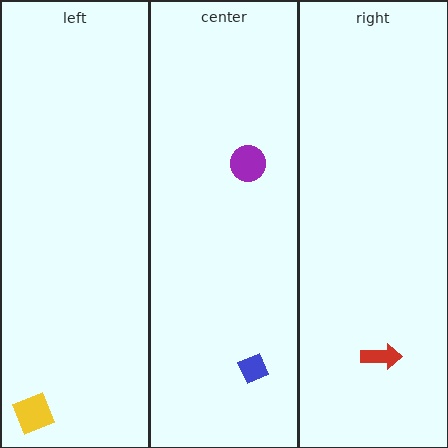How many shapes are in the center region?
2.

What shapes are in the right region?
The red arrow.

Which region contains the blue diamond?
The center region.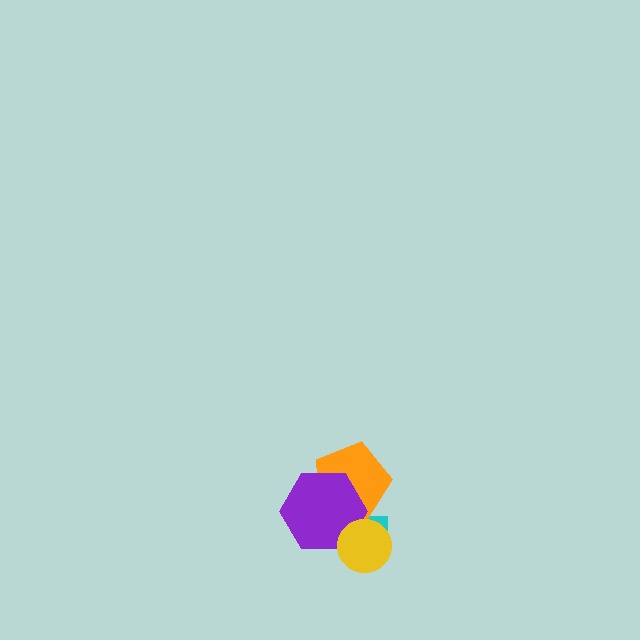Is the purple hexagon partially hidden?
Yes, it is partially covered by another shape.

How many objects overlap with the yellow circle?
2 objects overlap with the yellow circle.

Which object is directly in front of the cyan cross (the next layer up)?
The orange pentagon is directly in front of the cyan cross.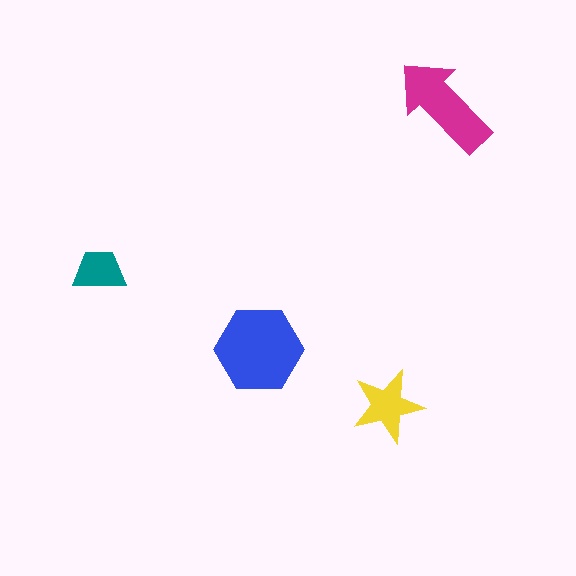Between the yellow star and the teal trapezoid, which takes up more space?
The yellow star.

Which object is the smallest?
The teal trapezoid.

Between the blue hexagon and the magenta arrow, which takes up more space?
The blue hexagon.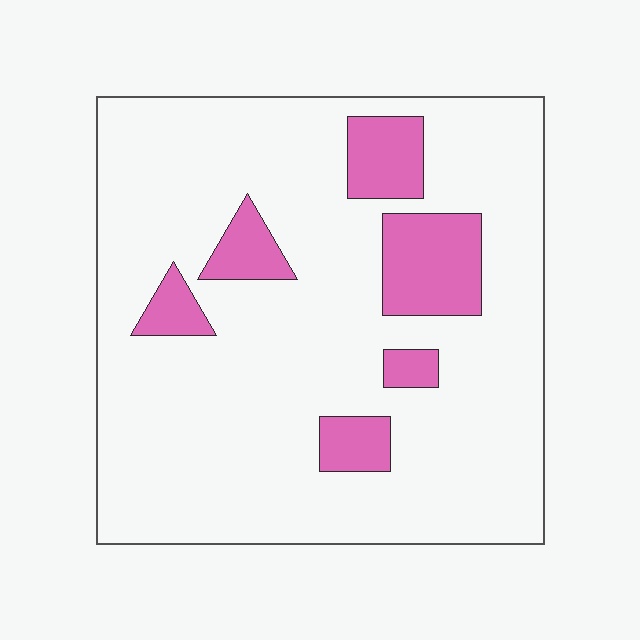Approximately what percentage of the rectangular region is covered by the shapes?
Approximately 15%.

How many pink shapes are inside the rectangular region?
6.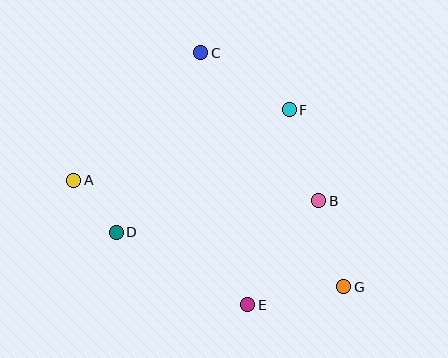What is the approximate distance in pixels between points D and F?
The distance between D and F is approximately 212 pixels.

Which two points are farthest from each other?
Points A and G are farthest from each other.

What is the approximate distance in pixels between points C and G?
The distance between C and G is approximately 274 pixels.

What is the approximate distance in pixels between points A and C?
The distance between A and C is approximately 180 pixels.